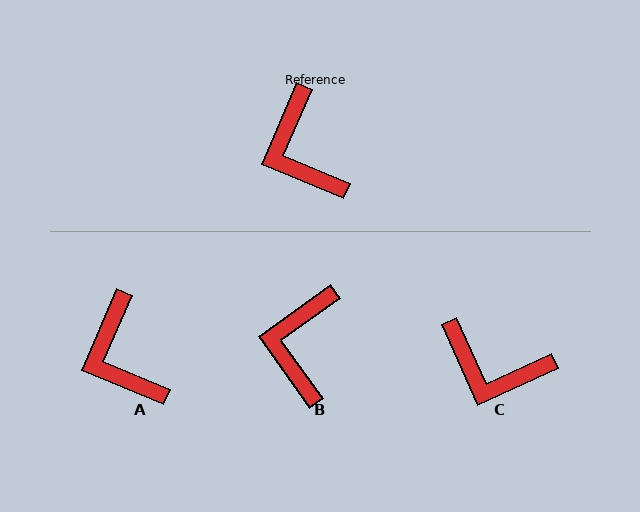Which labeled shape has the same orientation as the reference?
A.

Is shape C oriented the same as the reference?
No, it is off by about 47 degrees.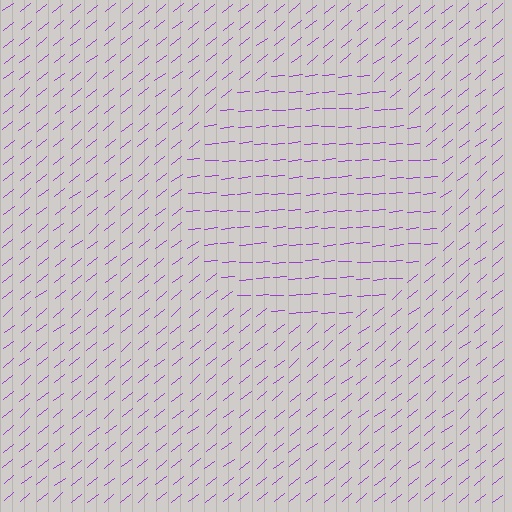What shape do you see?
I see a circle.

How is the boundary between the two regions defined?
The boundary is defined purely by a change in line orientation (approximately 33 degrees difference). All lines are the same color and thickness.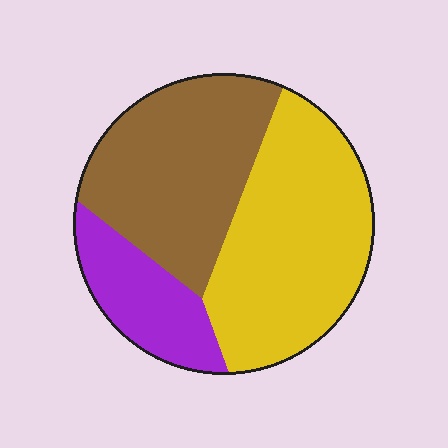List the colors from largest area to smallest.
From largest to smallest: yellow, brown, purple.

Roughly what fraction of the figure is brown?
Brown takes up between a quarter and a half of the figure.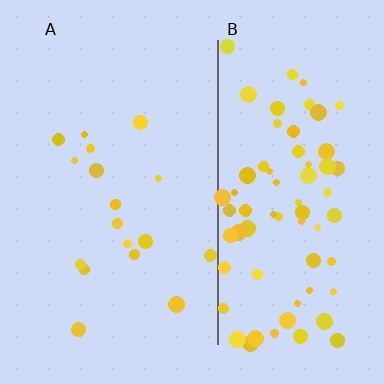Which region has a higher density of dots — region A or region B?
B (the right).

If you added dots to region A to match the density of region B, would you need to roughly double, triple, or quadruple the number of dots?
Approximately quadruple.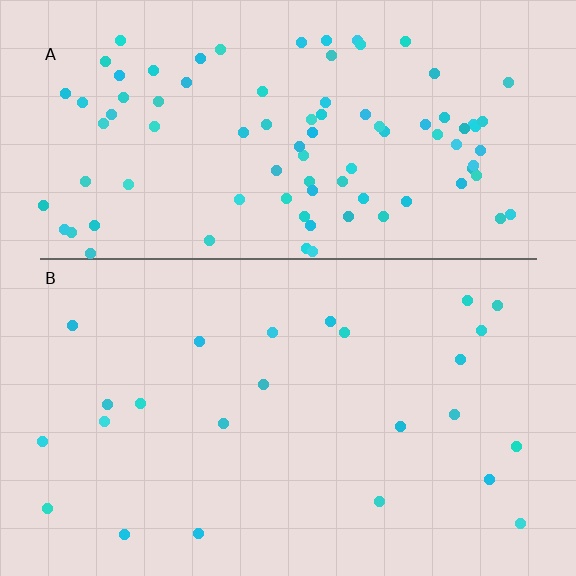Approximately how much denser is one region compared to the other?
Approximately 3.8× — region A over region B.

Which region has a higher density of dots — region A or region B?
A (the top).